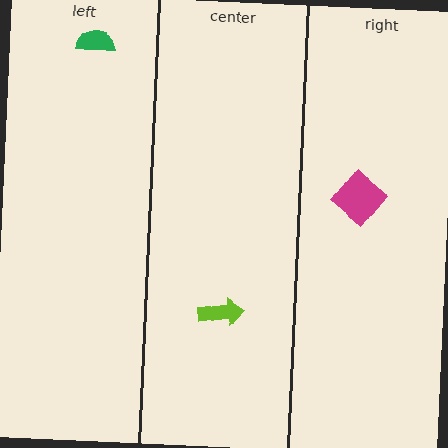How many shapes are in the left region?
1.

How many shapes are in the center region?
1.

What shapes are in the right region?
The magenta diamond.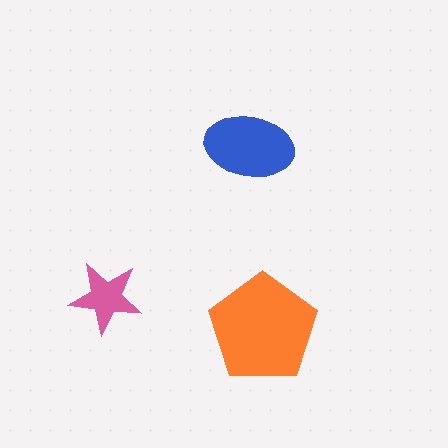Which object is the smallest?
The pink star.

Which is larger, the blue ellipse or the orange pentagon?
The orange pentagon.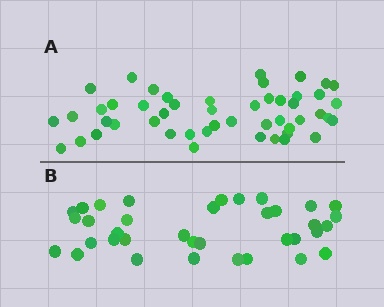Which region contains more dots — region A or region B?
Region A (the top region) has more dots.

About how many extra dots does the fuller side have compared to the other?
Region A has approximately 15 more dots than region B.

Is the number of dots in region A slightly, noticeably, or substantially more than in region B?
Region A has noticeably more, but not dramatically so. The ratio is roughly 1.4 to 1.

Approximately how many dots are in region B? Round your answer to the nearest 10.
About 40 dots. (The exact count is 36, which rounds to 40.)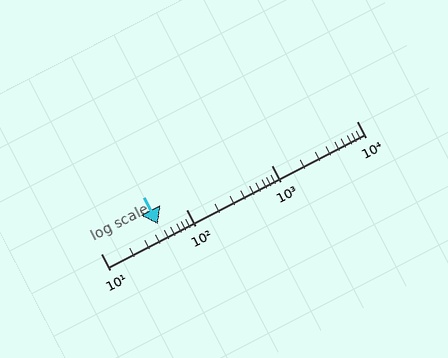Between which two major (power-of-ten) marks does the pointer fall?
The pointer is between 10 and 100.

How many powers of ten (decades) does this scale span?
The scale spans 3 decades, from 10 to 10000.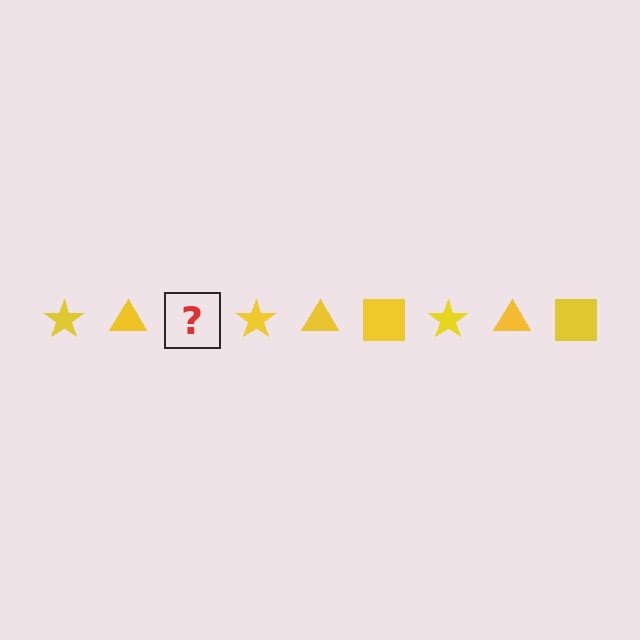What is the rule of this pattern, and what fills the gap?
The rule is that the pattern cycles through star, triangle, square shapes in yellow. The gap should be filled with a yellow square.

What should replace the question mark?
The question mark should be replaced with a yellow square.